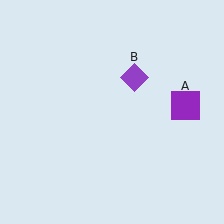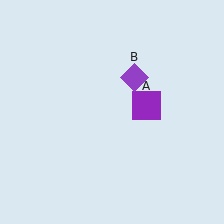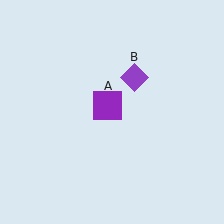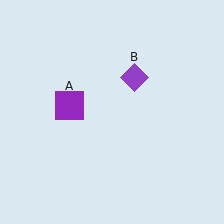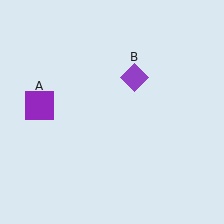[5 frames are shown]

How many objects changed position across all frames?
1 object changed position: purple square (object A).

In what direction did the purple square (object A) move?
The purple square (object A) moved left.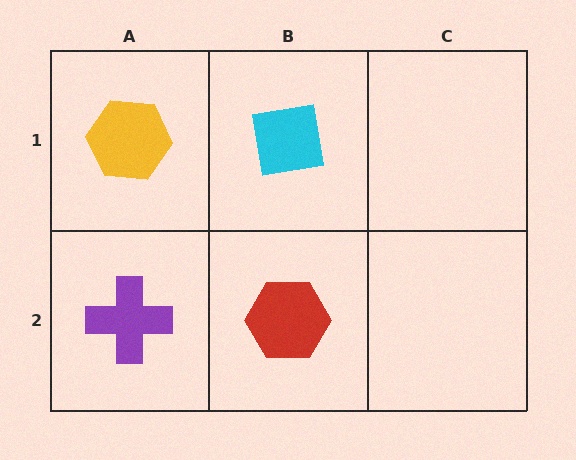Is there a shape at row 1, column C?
No, that cell is empty.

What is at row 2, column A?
A purple cross.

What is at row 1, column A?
A yellow hexagon.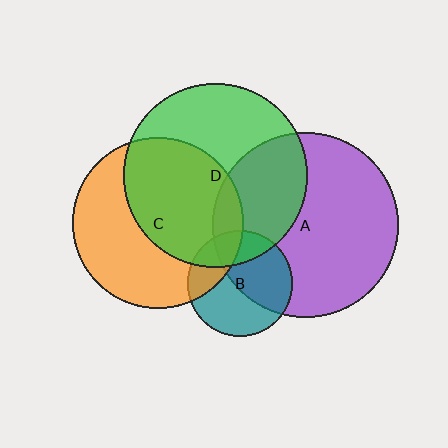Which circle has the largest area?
Circle A (purple).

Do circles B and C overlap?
Yes.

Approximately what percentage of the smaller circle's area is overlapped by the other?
Approximately 25%.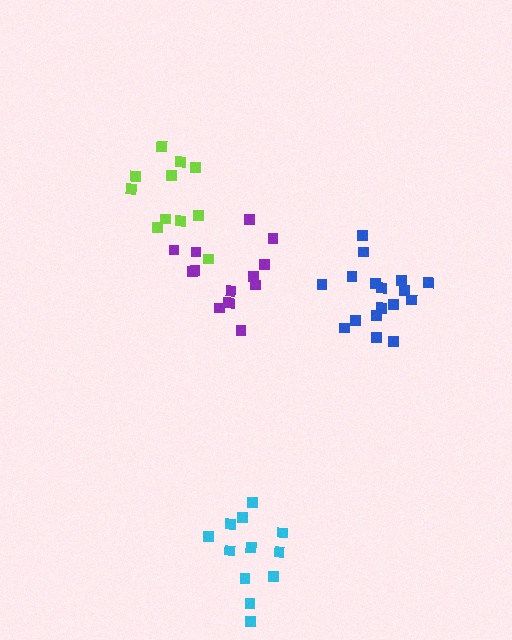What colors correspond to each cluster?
The clusters are colored: blue, lime, cyan, purple.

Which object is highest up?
The lime cluster is topmost.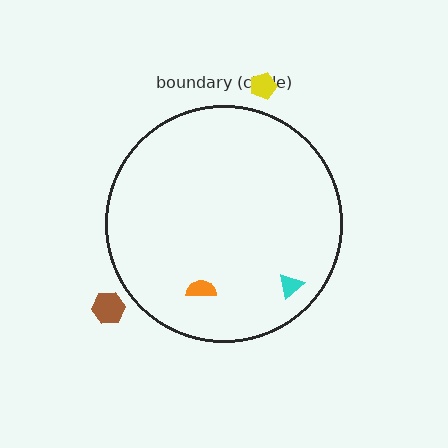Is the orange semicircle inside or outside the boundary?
Inside.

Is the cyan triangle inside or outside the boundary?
Inside.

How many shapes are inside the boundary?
2 inside, 2 outside.